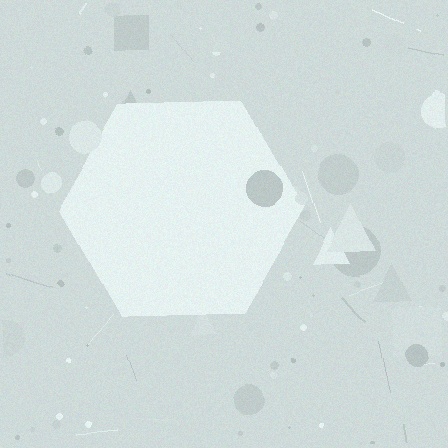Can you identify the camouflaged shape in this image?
The camouflaged shape is a hexagon.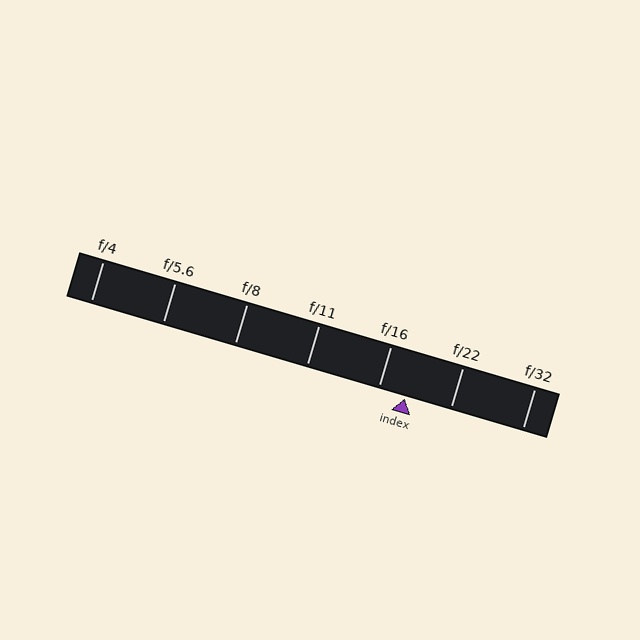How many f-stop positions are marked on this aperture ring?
There are 7 f-stop positions marked.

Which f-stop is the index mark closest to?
The index mark is closest to f/16.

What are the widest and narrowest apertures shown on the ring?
The widest aperture shown is f/4 and the narrowest is f/32.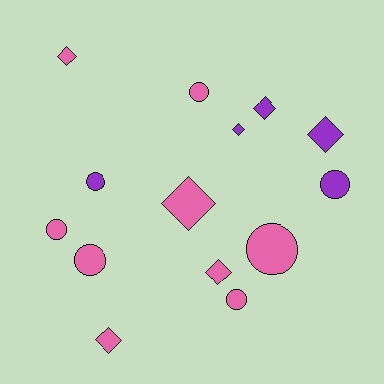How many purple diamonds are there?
There are 3 purple diamonds.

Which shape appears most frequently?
Diamond, with 7 objects.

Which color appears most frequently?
Pink, with 9 objects.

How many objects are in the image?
There are 14 objects.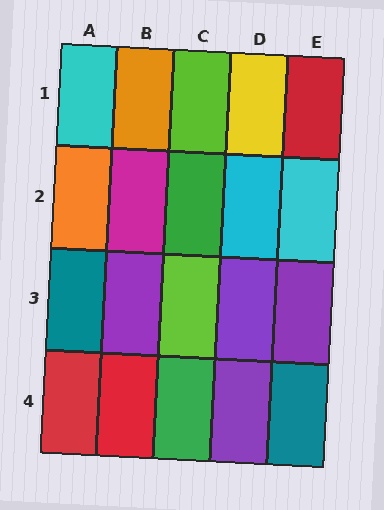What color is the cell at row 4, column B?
Red.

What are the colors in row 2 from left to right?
Orange, magenta, green, cyan, cyan.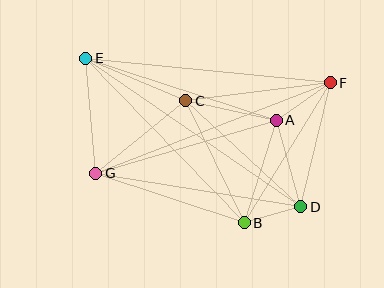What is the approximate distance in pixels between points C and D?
The distance between C and D is approximately 157 pixels.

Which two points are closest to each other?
Points B and D are closest to each other.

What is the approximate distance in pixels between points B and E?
The distance between B and E is approximately 228 pixels.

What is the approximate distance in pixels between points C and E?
The distance between C and E is approximately 109 pixels.